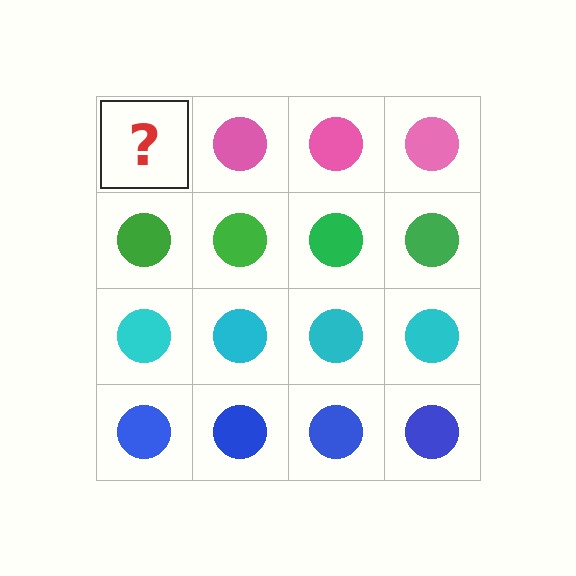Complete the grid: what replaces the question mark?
The question mark should be replaced with a pink circle.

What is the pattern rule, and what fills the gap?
The rule is that each row has a consistent color. The gap should be filled with a pink circle.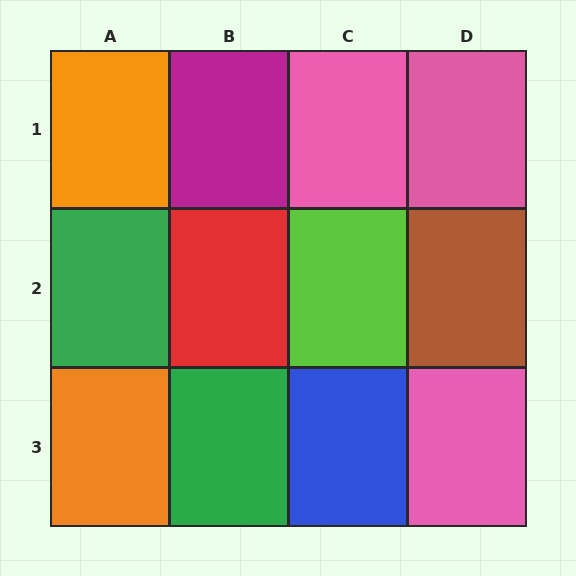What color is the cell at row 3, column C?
Blue.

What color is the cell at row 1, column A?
Orange.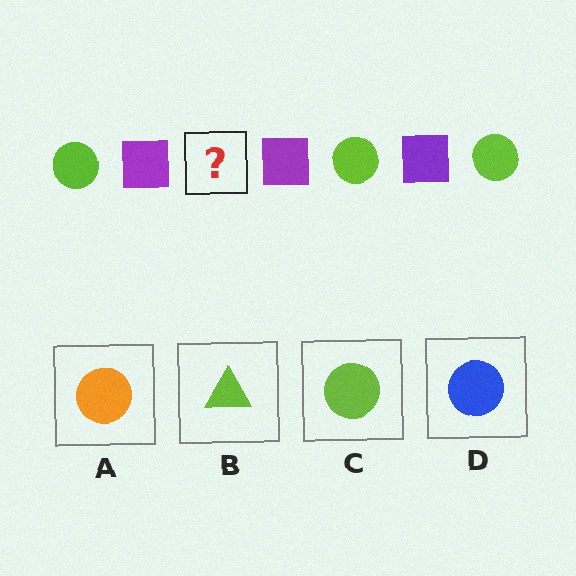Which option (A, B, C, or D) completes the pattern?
C.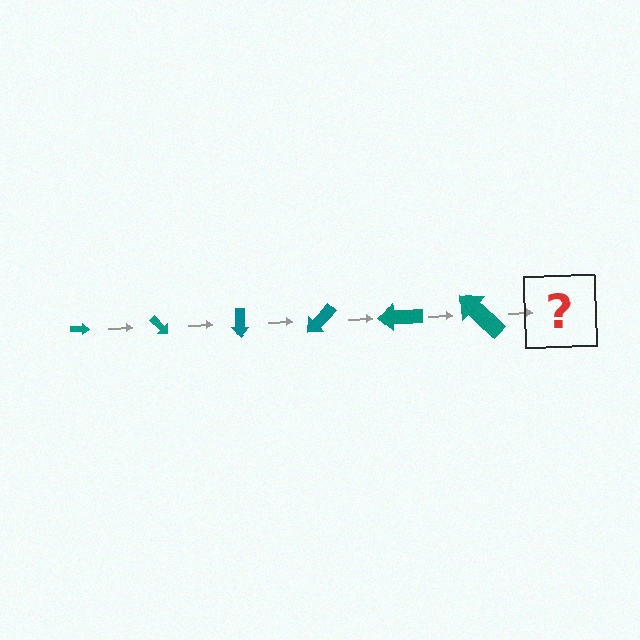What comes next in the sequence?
The next element should be an arrow, larger than the previous one and rotated 270 degrees from the start.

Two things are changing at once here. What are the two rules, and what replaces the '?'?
The two rules are that the arrow grows larger each step and it rotates 45 degrees each step. The '?' should be an arrow, larger than the previous one and rotated 270 degrees from the start.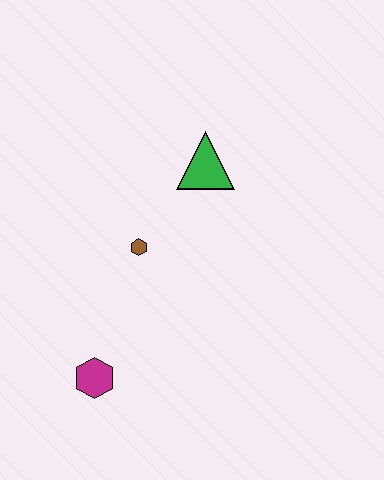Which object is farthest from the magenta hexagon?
The green triangle is farthest from the magenta hexagon.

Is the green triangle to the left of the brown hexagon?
No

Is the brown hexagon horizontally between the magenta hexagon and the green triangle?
Yes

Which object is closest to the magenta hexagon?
The brown hexagon is closest to the magenta hexagon.